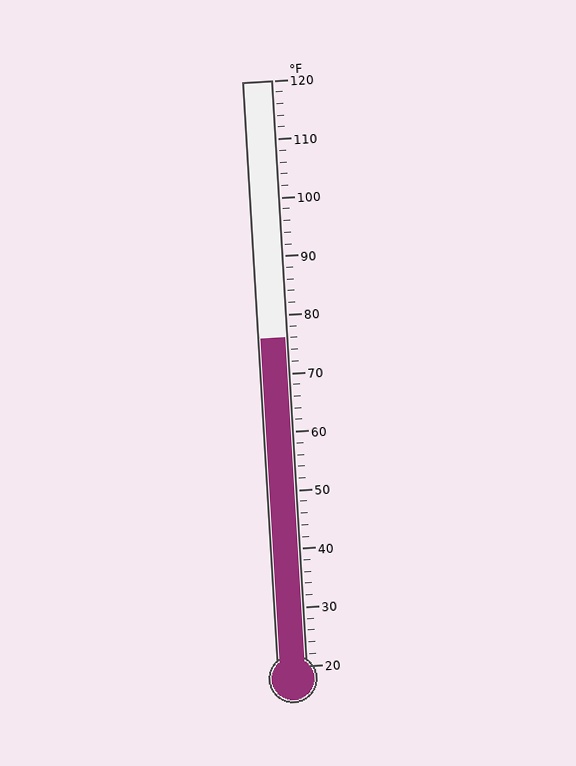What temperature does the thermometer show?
The thermometer shows approximately 76°F.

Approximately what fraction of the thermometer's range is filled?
The thermometer is filled to approximately 55% of its range.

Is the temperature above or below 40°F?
The temperature is above 40°F.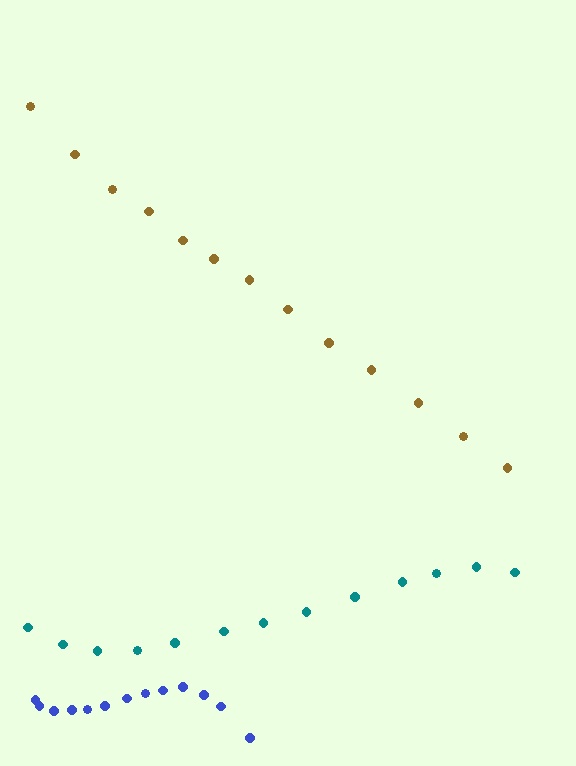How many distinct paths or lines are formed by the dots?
There are 3 distinct paths.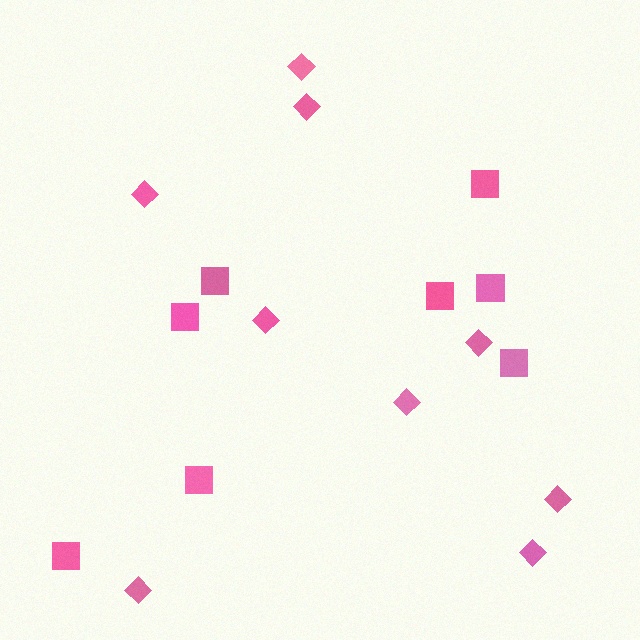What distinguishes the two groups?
There are 2 groups: one group of diamonds (9) and one group of squares (8).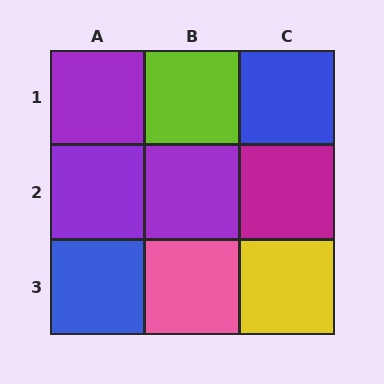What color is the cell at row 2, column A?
Purple.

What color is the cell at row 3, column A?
Blue.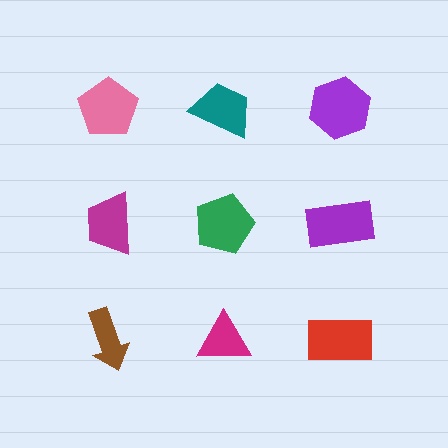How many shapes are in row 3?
3 shapes.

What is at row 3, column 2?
A magenta triangle.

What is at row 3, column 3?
A red rectangle.